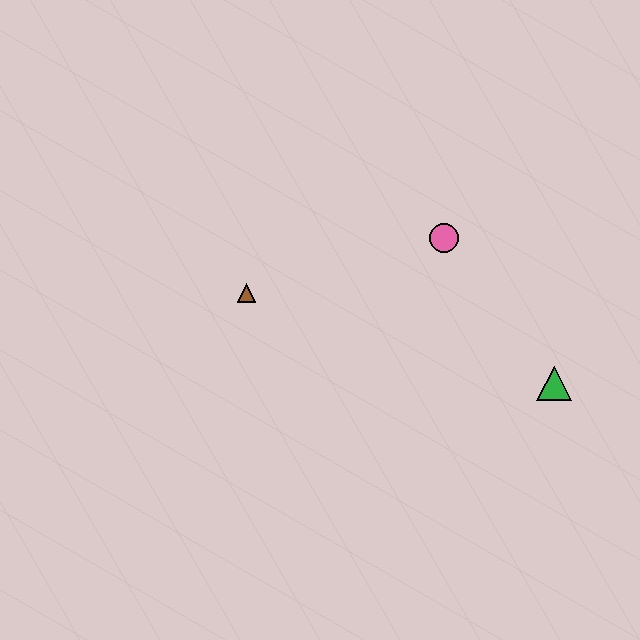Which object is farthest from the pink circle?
The brown triangle is farthest from the pink circle.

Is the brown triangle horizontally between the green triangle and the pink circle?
No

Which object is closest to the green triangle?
The pink circle is closest to the green triangle.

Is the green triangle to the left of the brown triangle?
No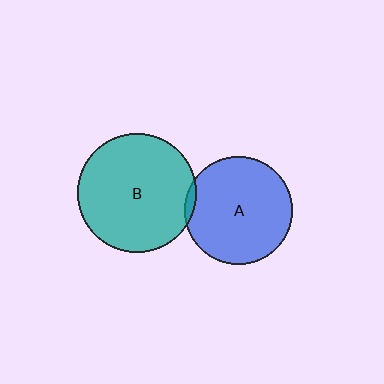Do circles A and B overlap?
Yes.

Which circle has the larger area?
Circle B (teal).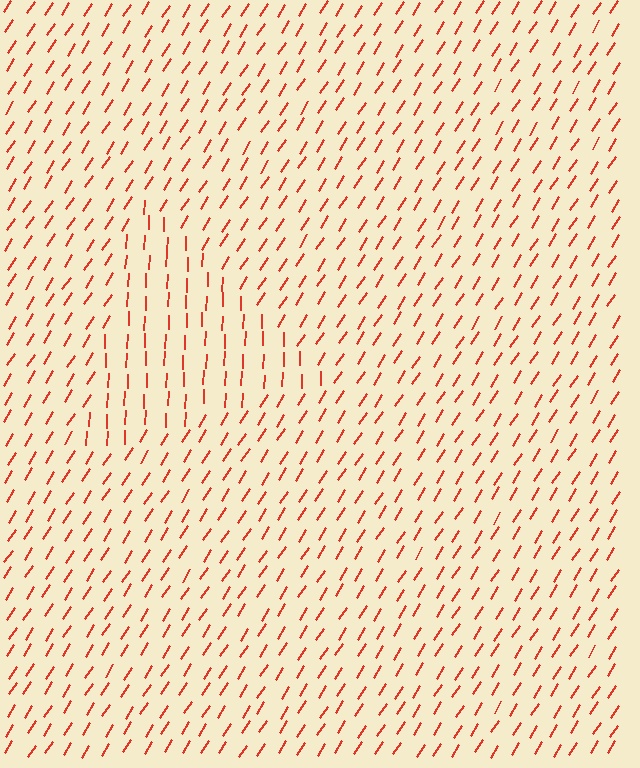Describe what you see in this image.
The image is filled with small red line segments. A triangle region in the image has lines oriented differently from the surrounding lines, creating a visible texture boundary.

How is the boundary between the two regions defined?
The boundary is defined purely by a change in line orientation (approximately 30 degrees difference). All lines are the same color and thickness.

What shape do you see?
I see a triangle.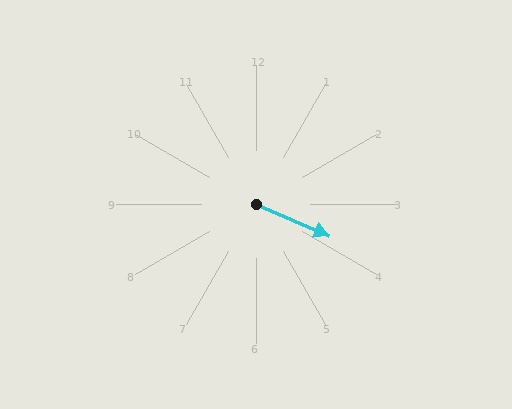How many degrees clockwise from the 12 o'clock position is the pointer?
Approximately 113 degrees.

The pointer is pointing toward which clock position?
Roughly 4 o'clock.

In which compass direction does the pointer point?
Southeast.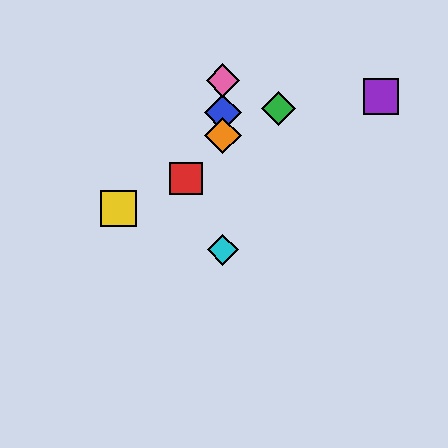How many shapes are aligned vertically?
4 shapes (the blue diamond, the orange diamond, the cyan diamond, the pink diamond) are aligned vertically.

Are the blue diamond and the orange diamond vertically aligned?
Yes, both are at x≈223.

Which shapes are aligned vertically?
The blue diamond, the orange diamond, the cyan diamond, the pink diamond are aligned vertically.